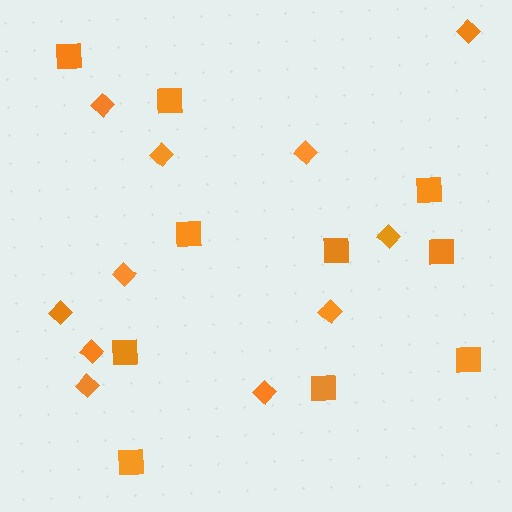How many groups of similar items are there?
There are 2 groups: one group of squares (10) and one group of diamonds (11).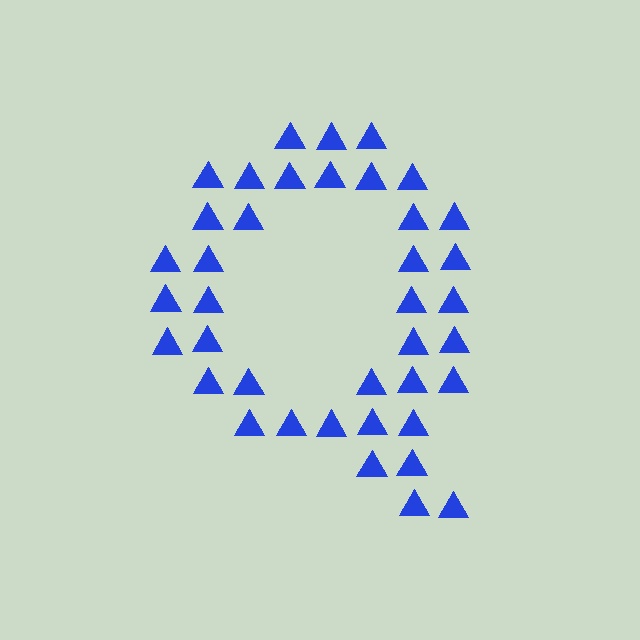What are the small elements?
The small elements are triangles.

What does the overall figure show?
The overall figure shows the letter Q.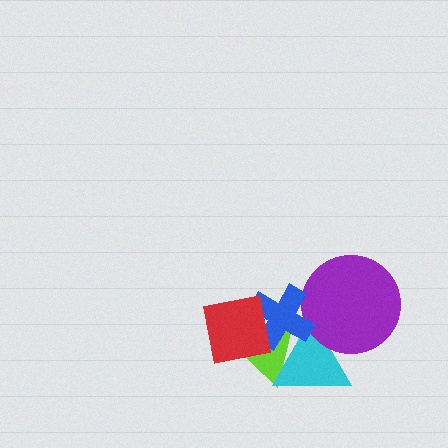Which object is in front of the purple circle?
The blue cross is in front of the purple circle.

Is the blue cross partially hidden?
Yes, it is partially covered by another shape.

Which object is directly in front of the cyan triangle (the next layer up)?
The purple circle is directly in front of the cyan triangle.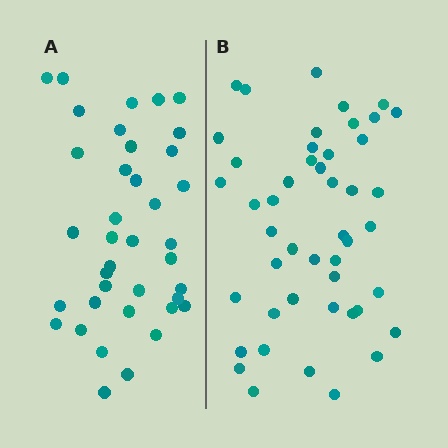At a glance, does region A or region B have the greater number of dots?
Region B (the right region) has more dots.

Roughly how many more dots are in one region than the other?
Region B has roughly 8 or so more dots than region A.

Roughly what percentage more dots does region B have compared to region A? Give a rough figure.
About 25% more.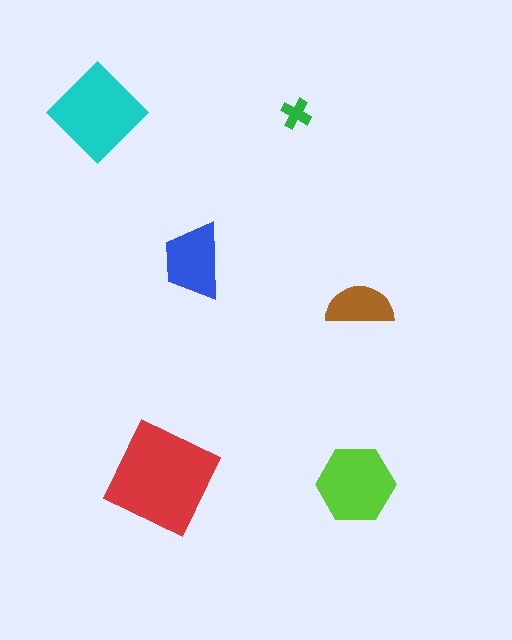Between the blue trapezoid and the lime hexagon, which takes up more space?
The lime hexagon.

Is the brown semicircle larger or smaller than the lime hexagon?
Smaller.